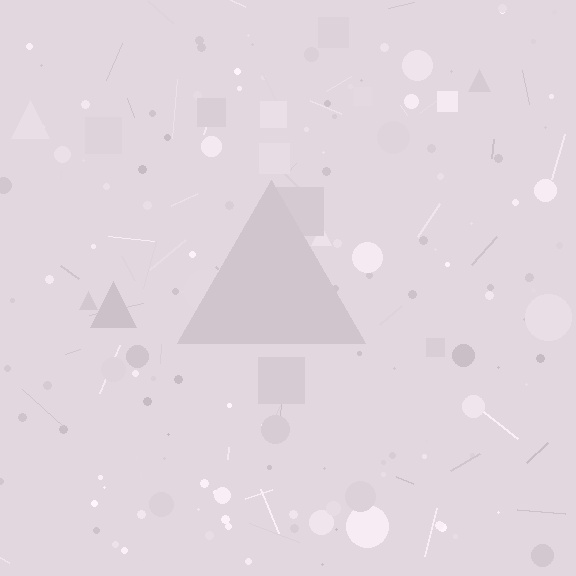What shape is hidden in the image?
A triangle is hidden in the image.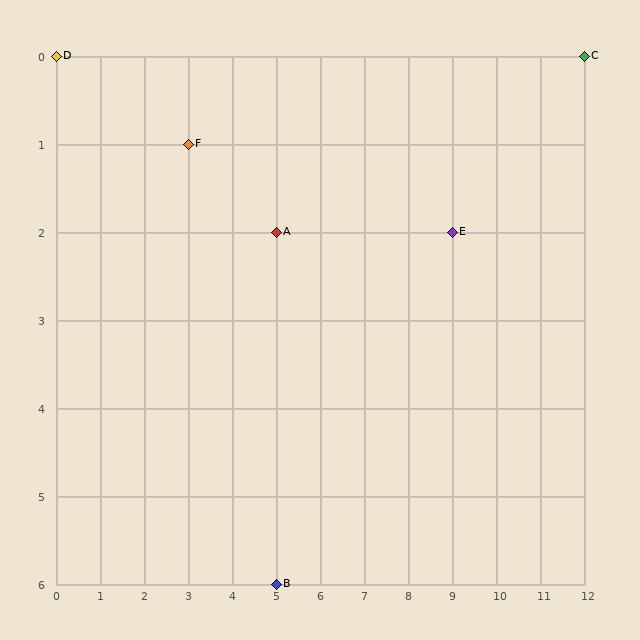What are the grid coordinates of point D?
Point D is at grid coordinates (0, 0).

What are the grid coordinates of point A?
Point A is at grid coordinates (5, 2).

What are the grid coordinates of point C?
Point C is at grid coordinates (12, 0).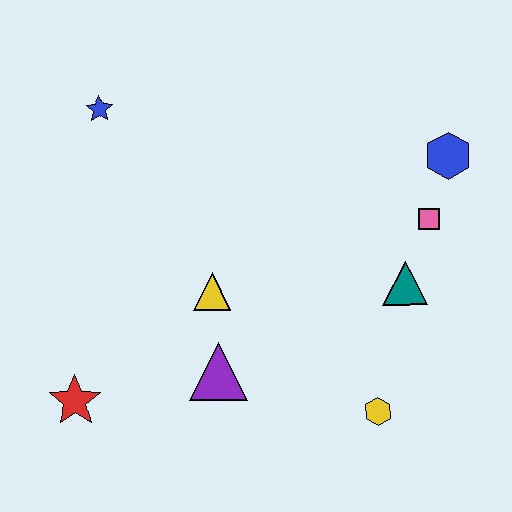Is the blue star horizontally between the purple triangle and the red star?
Yes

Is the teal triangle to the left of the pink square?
Yes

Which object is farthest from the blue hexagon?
The red star is farthest from the blue hexagon.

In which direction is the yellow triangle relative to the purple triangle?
The yellow triangle is above the purple triangle.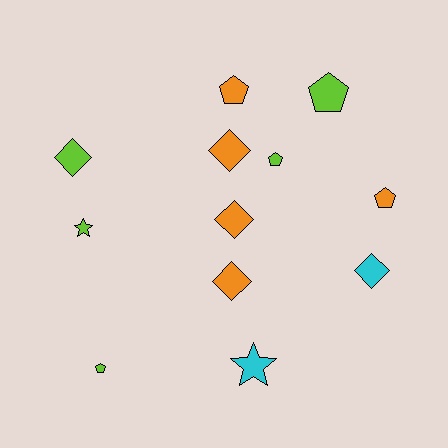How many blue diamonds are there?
There are no blue diamonds.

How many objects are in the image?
There are 12 objects.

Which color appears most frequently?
Orange, with 5 objects.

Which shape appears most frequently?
Pentagon, with 5 objects.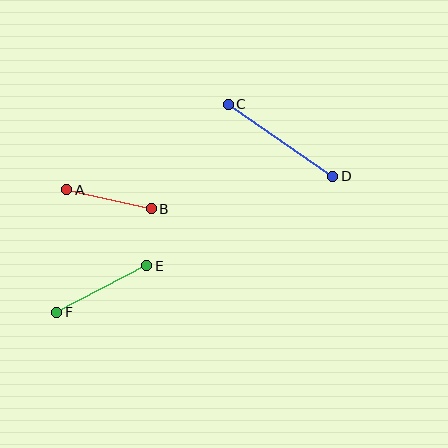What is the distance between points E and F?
The distance is approximately 101 pixels.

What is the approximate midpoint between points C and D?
The midpoint is at approximately (280, 140) pixels.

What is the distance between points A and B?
The distance is approximately 86 pixels.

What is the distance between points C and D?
The distance is approximately 127 pixels.